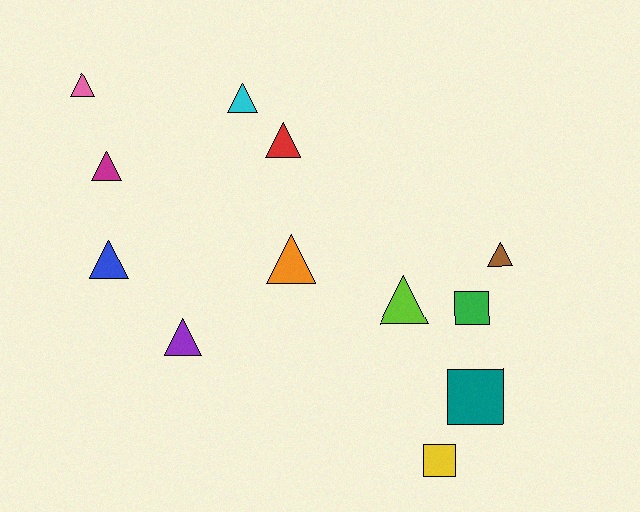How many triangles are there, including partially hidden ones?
There are 9 triangles.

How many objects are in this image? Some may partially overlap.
There are 12 objects.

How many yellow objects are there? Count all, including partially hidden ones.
There is 1 yellow object.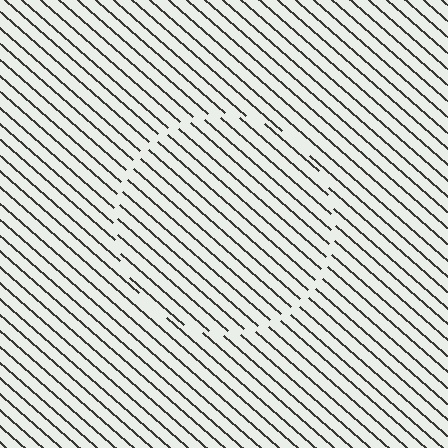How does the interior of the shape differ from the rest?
The interior of the shape contains the same grating, shifted by half a period — the contour is defined by the phase discontinuity where line-ends from the inner and outer gratings abut.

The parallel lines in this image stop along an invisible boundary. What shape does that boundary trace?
An illusory circle. The interior of the shape contains the same grating, shifted by half a period — the contour is defined by the phase discontinuity where line-ends from the inner and outer gratings abut.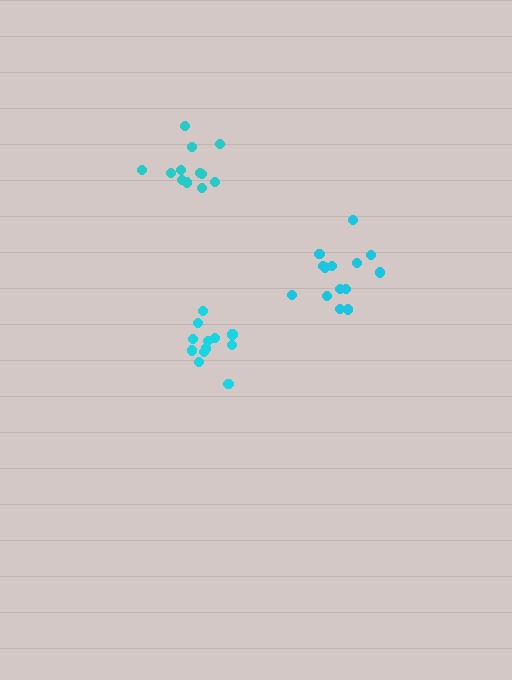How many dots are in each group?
Group 1: 12 dots, Group 2: 12 dots, Group 3: 14 dots (38 total).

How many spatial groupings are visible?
There are 3 spatial groupings.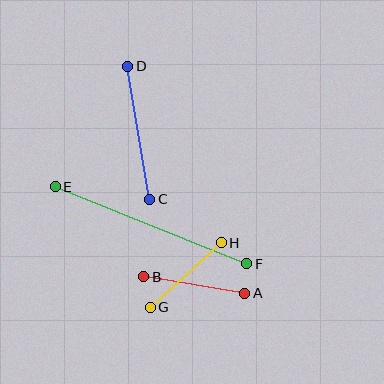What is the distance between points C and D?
The distance is approximately 135 pixels.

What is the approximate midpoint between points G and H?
The midpoint is at approximately (186, 275) pixels.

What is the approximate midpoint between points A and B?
The midpoint is at approximately (194, 285) pixels.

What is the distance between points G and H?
The distance is approximately 96 pixels.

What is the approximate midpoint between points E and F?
The midpoint is at approximately (151, 225) pixels.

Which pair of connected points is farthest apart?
Points E and F are farthest apart.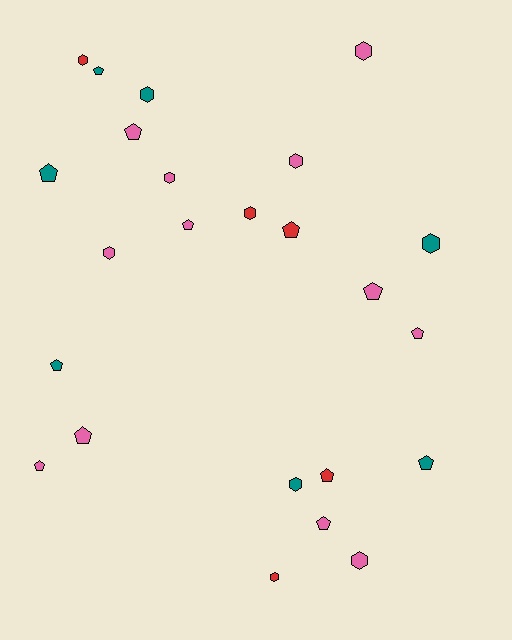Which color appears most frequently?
Pink, with 12 objects.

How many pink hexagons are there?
There are 5 pink hexagons.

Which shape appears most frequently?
Pentagon, with 13 objects.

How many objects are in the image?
There are 24 objects.